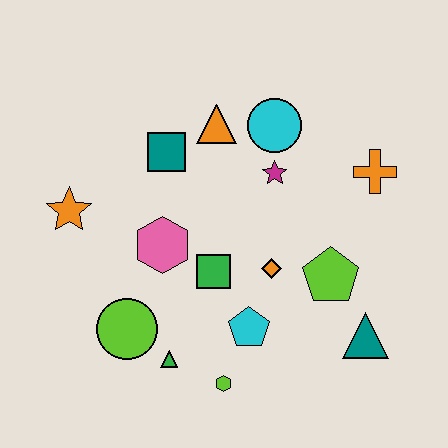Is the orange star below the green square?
No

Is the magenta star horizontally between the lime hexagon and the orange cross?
Yes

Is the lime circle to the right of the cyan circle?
No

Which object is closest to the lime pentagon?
The orange diamond is closest to the lime pentagon.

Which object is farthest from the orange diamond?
The orange star is farthest from the orange diamond.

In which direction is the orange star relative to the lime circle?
The orange star is above the lime circle.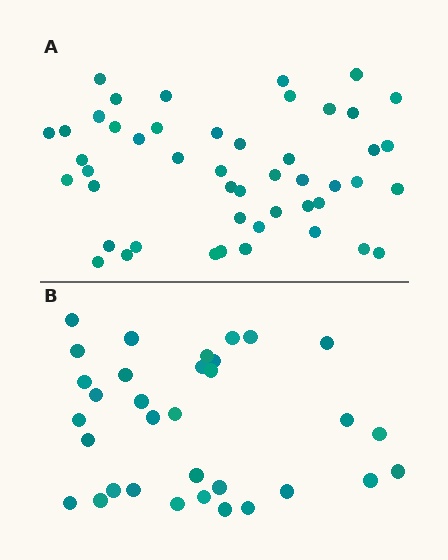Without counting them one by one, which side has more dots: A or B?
Region A (the top region) has more dots.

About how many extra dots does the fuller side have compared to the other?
Region A has approximately 15 more dots than region B.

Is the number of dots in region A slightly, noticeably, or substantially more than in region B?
Region A has substantially more. The ratio is roughly 1.5 to 1.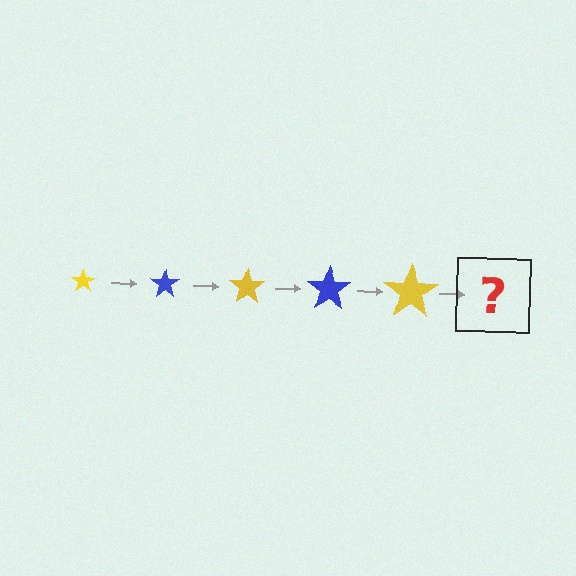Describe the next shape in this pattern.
It should be a blue star, larger than the previous one.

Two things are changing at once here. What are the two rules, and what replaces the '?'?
The two rules are that the star grows larger each step and the color cycles through yellow and blue. The '?' should be a blue star, larger than the previous one.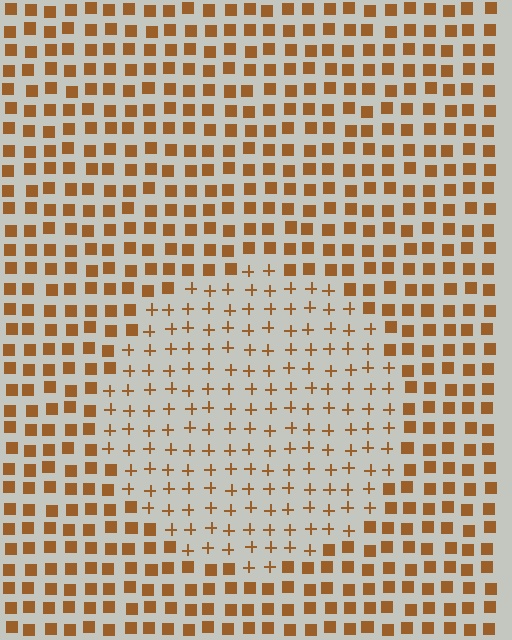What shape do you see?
I see a circle.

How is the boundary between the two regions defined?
The boundary is defined by a change in element shape: plus signs inside vs. squares outside. All elements share the same color and spacing.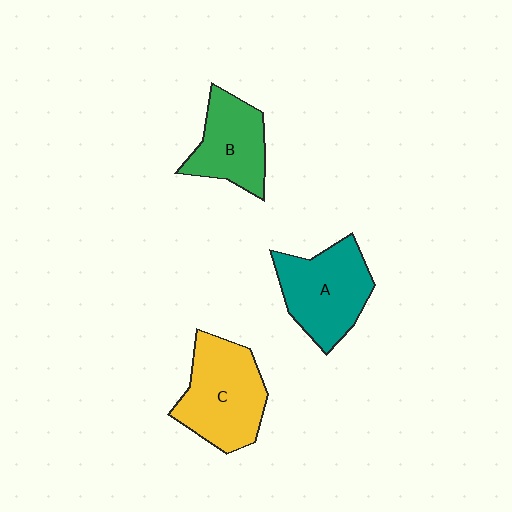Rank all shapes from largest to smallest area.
From largest to smallest: C (yellow), A (teal), B (green).